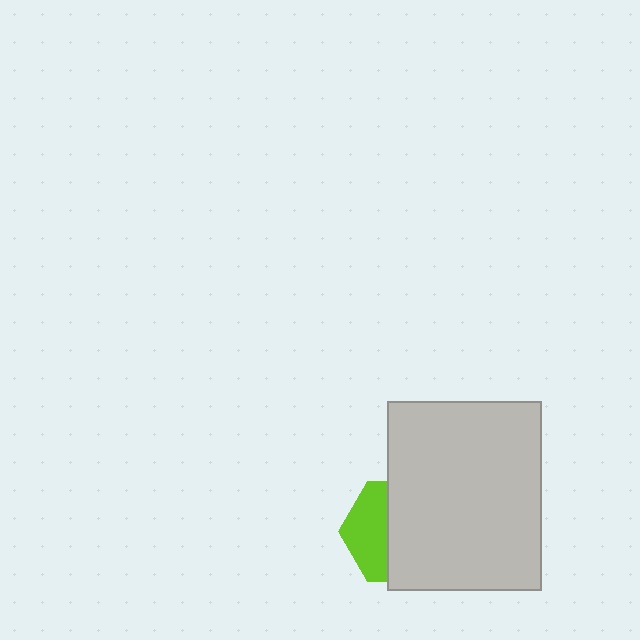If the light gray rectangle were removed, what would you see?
You would see the complete lime hexagon.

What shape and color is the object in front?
The object in front is a light gray rectangle.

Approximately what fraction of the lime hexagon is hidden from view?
Roughly 60% of the lime hexagon is hidden behind the light gray rectangle.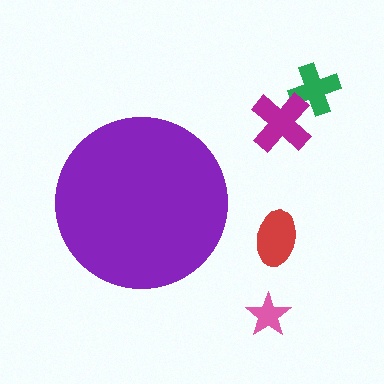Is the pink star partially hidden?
No, the pink star is fully visible.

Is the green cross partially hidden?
No, the green cross is fully visible.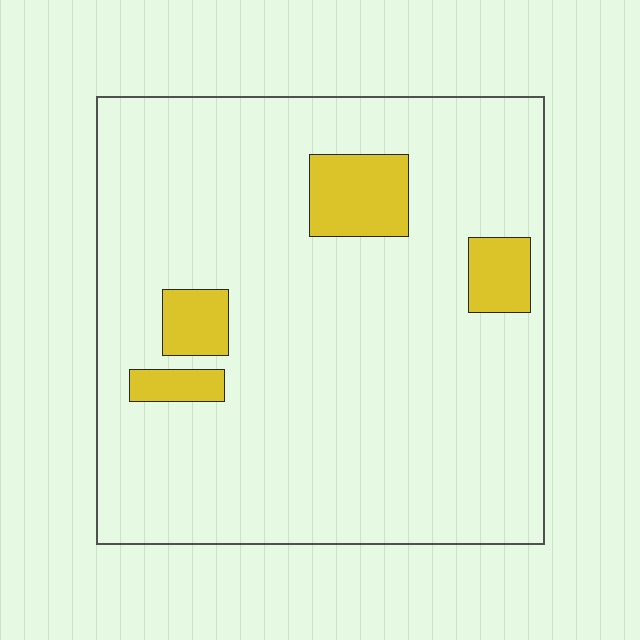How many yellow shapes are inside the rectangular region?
4.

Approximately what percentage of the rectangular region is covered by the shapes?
Approximately 10%.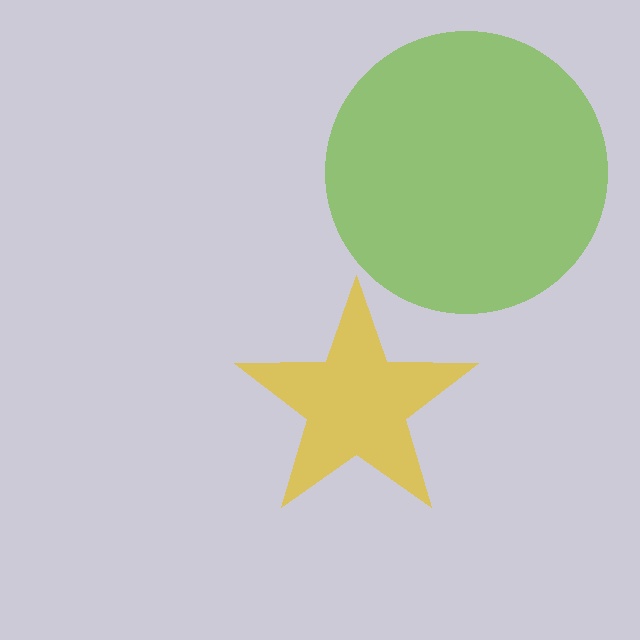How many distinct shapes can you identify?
There are 2 distinct shapes: a lime circle, a yellow star.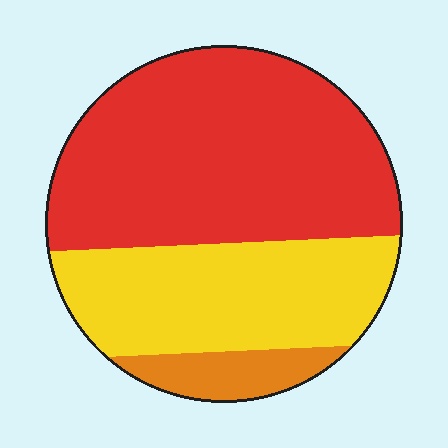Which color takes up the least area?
Orange, at roughly 10%.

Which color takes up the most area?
Red, at roughly 55%.